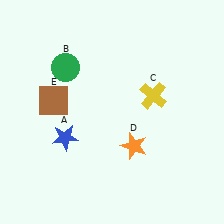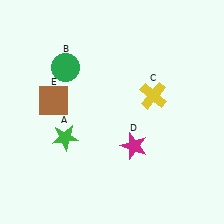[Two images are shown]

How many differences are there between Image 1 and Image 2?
There are 2 differences between the two images.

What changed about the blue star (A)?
In Image 1, A is blue. In Image 2, it changed to green.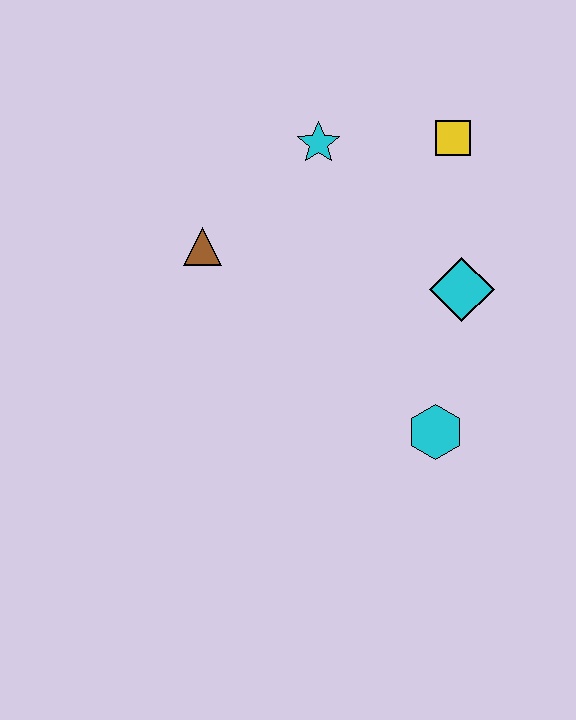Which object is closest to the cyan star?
The yellow square is closest to the cyan star.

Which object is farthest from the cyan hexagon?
The cyan star is farthest from the cyan hexagon.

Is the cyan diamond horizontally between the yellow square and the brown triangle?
No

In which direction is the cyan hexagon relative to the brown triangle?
The cyan hexagon is to the right of the brown triangle.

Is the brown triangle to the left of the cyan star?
Yes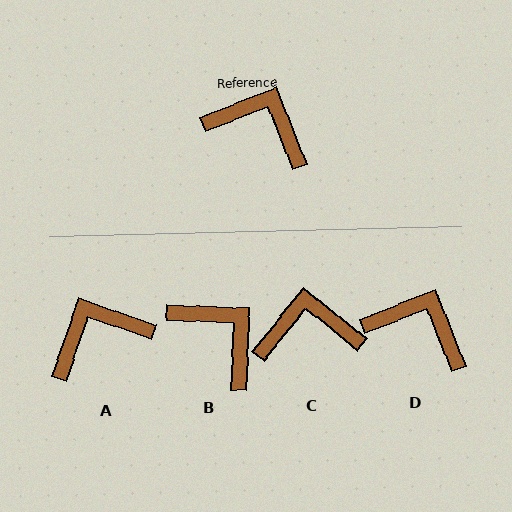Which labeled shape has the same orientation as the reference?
D.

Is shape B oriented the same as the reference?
No, it is off by about 24 degrees.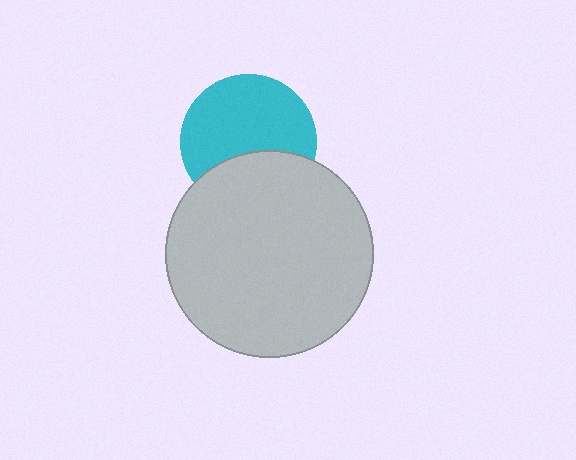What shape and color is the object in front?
The object in front is a light gray circle.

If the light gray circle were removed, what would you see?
You would see the complete cyan circle.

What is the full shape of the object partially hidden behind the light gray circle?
The partially hidden object is a cyan circle.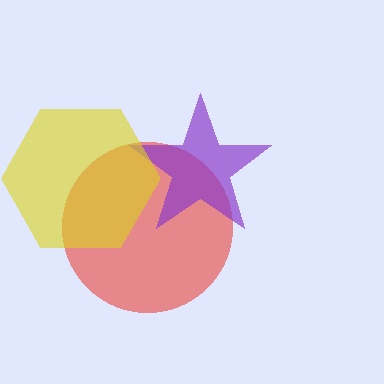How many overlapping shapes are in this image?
There are 3 overlapping shapes in the image.